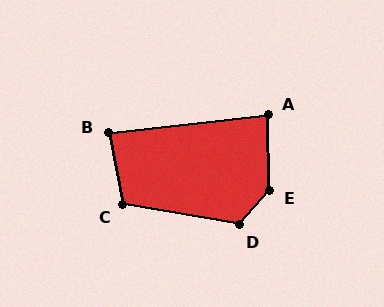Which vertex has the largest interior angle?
E, at approximately 138 degrees.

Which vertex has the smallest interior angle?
A, at approximately 84 degrees.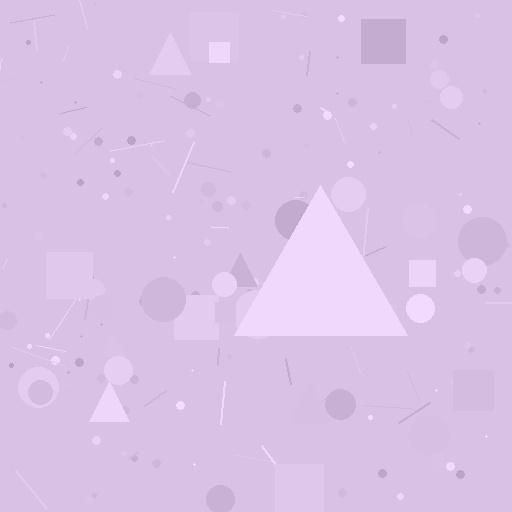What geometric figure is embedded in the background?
A triangle is embedded in the background.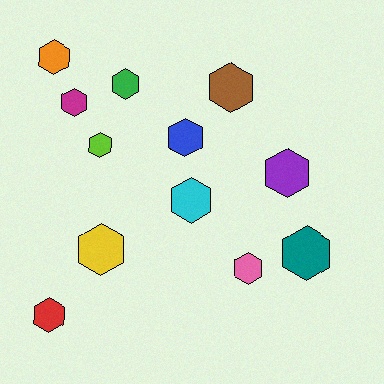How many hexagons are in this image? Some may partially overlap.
There are 12 hexagons.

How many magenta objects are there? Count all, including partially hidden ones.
There is 1 magenta object.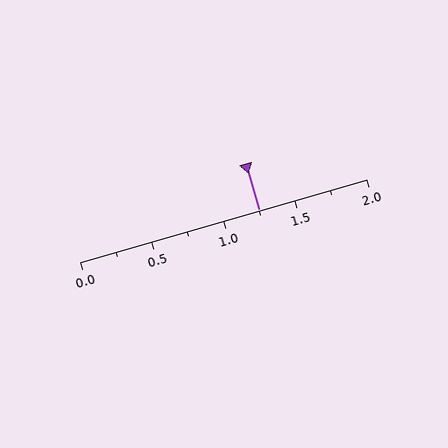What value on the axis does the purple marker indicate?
The marker indicates approximately 1.25.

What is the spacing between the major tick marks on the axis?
The major ticks are spaced 0.5 apart.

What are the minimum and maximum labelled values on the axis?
The axis runs from 0.0 to 2.0.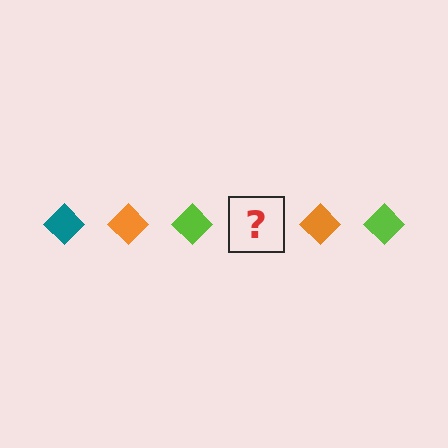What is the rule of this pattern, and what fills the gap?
The rule is that the pattern cycles through teal, orange, lime diamonds. The gap should be filled with a teal diamond.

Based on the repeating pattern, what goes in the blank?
The blank should be a teal diamond.